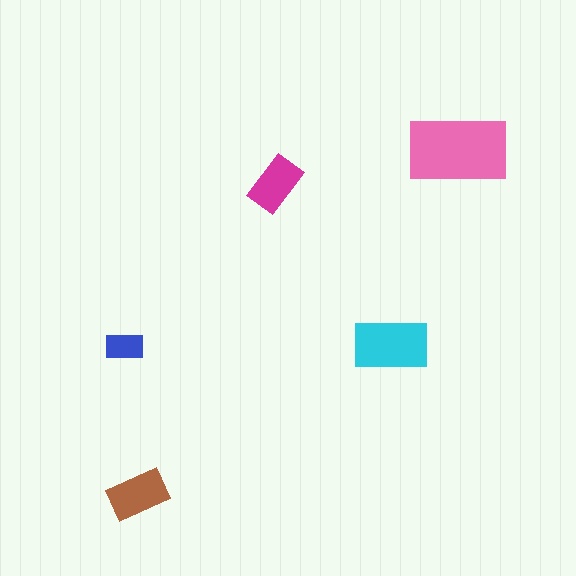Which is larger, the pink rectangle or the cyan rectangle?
The pink one.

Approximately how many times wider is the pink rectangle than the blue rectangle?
About 2.5 times wider.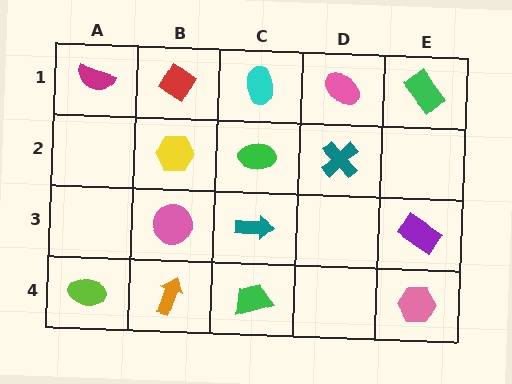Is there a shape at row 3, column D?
No, that cell is empty.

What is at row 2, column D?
A teal cross.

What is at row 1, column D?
A pink ellipse.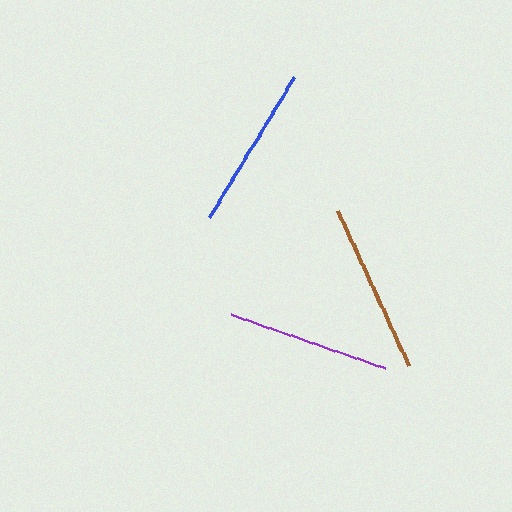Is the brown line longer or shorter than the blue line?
The brown line is longer than the blue line.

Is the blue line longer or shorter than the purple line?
The purple line is longer than the blue line.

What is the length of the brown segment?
The brown segment is approximately 170 pixels long.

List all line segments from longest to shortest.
From longest to shortest: brown, purple, blue.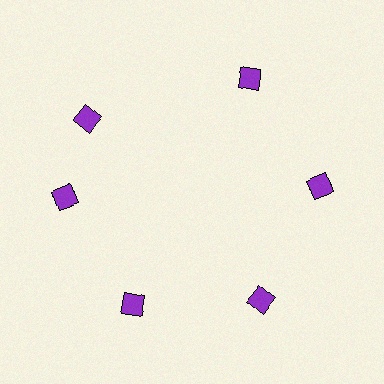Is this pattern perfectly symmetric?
No. The 6 purple diamonds are arranged in a ring, but one element near the 11 o'clock position is rotated out of alignment along the ring, breaking the 6-fold rotational symmetry.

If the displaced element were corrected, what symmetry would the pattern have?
It would have 6-fold rotational symmetry — the pattern would map onto itself every 60 degrees.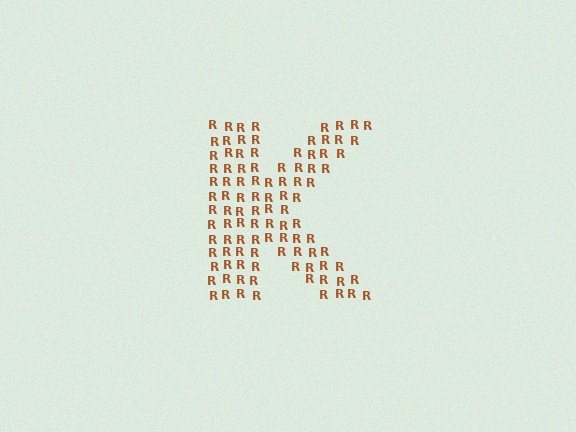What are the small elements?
The small elements are letter R's.